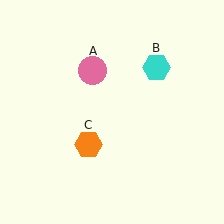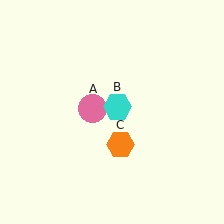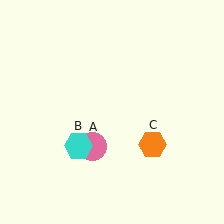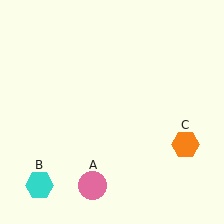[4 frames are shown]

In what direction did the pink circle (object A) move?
The pink circle (object A) moved down.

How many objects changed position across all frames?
3 objects changed position: pink circle (object A), cyan hexagon (object B), orange hexagon (object C).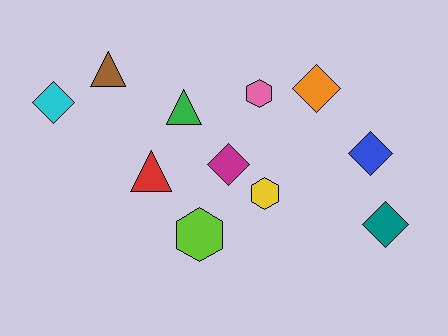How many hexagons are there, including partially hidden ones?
There are 3 hexagons.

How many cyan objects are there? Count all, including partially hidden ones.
There is 1 cyan object.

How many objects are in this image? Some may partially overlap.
There are 11 objects.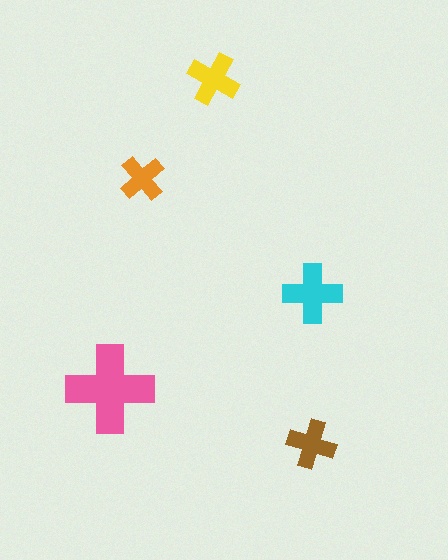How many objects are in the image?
There are 5 objects in the image.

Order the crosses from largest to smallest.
the pink one, the cyan one, the yellow one, the brown one, the orange one.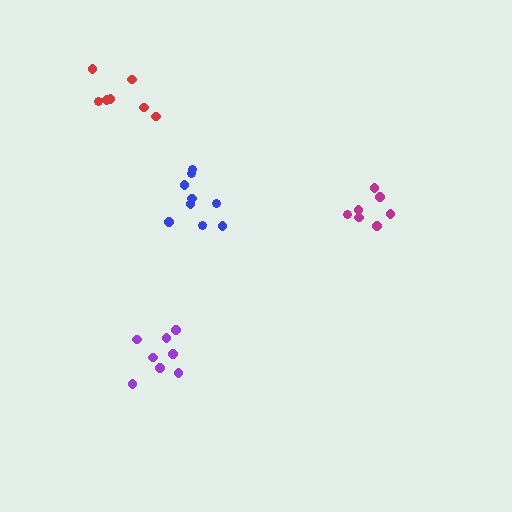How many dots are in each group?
Group 1: 7 dots, Group 2: 9 dots, Group 3: 8 dots, Group 4: 7 dots (31 total).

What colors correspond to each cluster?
The clusters are colored: magenta, blue, purple, red.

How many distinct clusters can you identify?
There are 4 distinct clusters.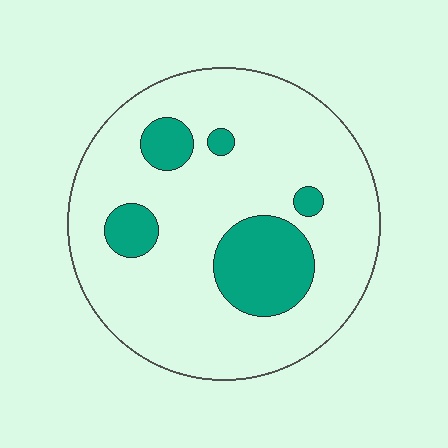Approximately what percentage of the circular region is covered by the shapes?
Approximately 20%.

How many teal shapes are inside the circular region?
5.